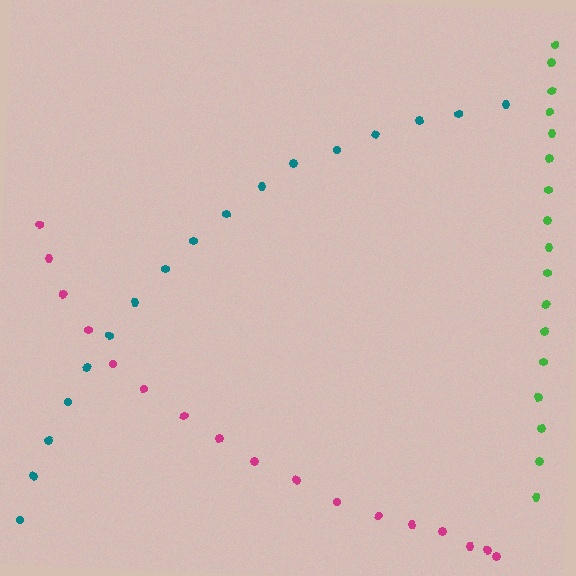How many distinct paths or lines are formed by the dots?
There are 3 distinct paths.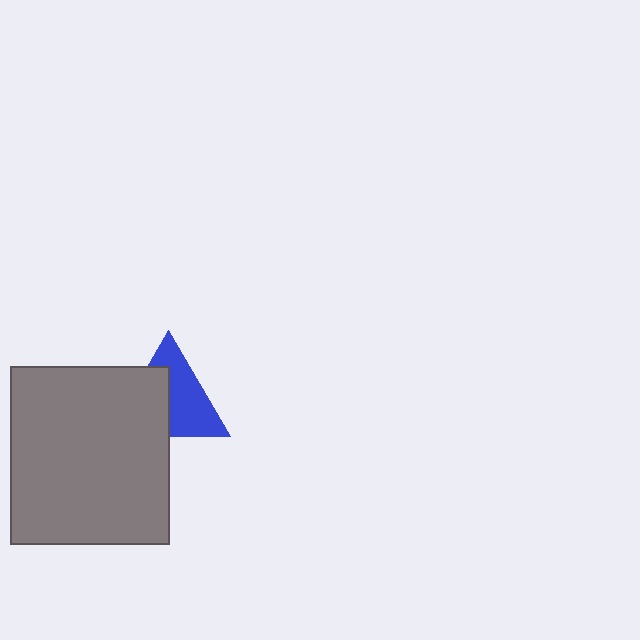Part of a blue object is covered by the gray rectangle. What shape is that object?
It is a triangle.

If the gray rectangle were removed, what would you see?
You would see the complete blue triangle.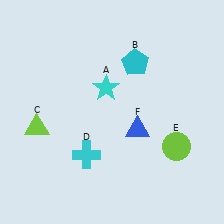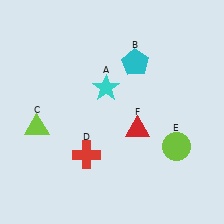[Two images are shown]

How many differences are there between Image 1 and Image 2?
There are 2 differences between the two images.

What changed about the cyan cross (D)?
In Image 1, D is cyan. In Image 2, it changed to red.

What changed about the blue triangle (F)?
In Image 1, F is blue. In Image 2, it changed to red.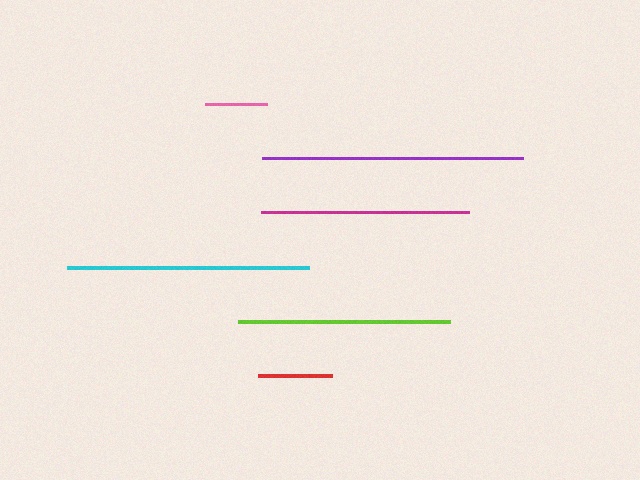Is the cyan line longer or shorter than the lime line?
The cyan line is longer than the lime line.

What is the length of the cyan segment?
The cyan segment is approximately 242 pixels long.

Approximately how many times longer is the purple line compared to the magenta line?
The purple line is approximately 1.3 times the length of the magenta line.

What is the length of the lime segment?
The lime segment is approximately 213 pixels long.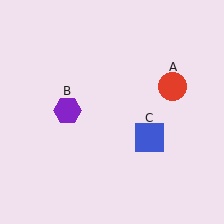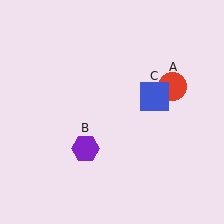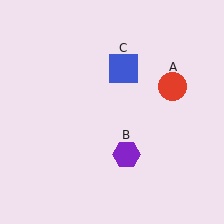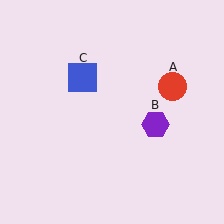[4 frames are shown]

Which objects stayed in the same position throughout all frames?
Red circle (object A) remained stationary.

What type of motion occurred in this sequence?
The purple hexagon (object B), blue square (object C) rotated counterclockwise around the center of the scene.